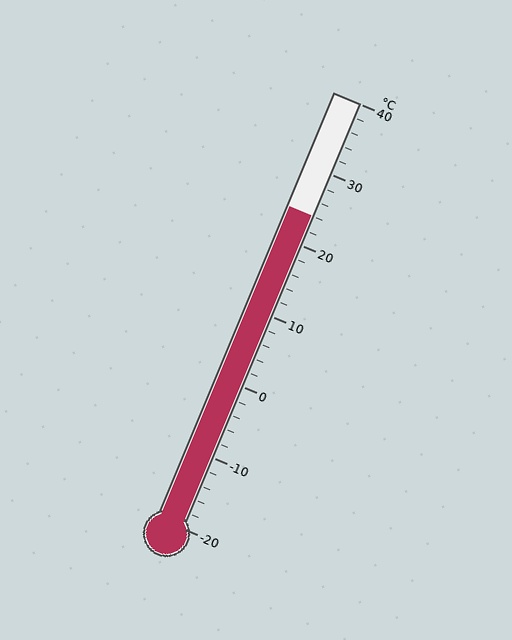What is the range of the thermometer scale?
The thermometer scale ranges from -20°C to 40°C.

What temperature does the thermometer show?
The thermometer shows approximately 24°C.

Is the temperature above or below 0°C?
The temperature is above 0°C.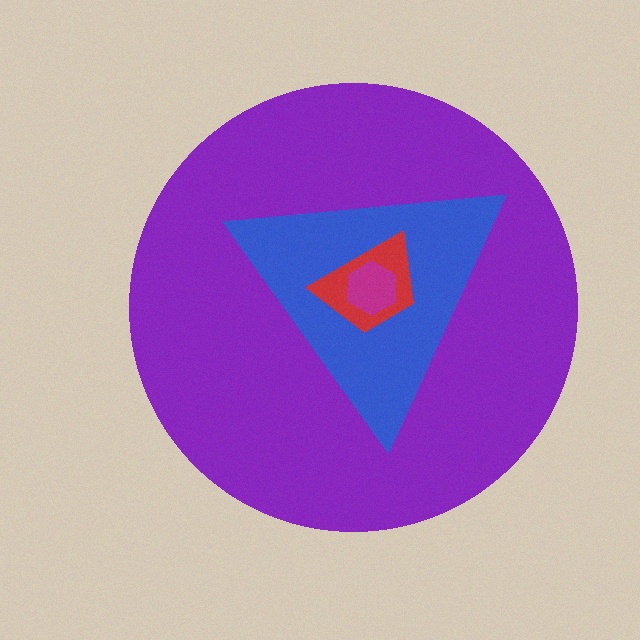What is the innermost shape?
The magenta hexagon.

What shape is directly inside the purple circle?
The blue triangle.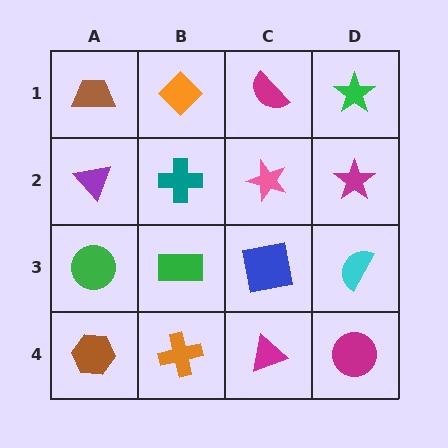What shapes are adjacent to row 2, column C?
A magenta semicircle (row 1, column C), a blue square (row 3, column C), a teal cross (row 2, column B), a magenta star (row 2, column D).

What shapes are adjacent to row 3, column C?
A pink star (row 2, column C), a magenta triangle (row 4, column C), a green rectangle (row 3, column B), a cyan semicircle (row 3, column D).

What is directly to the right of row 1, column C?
A green star.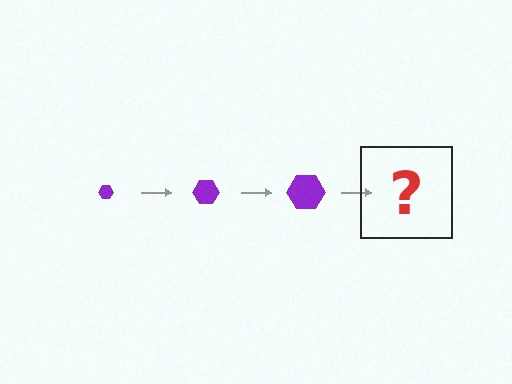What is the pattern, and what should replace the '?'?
The pattern is that the hexagon gets progressively larger each step. The '?' should be a purple hexagon, larger than the previous one.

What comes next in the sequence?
The next element should be a purple hexagon, larger than the previous one.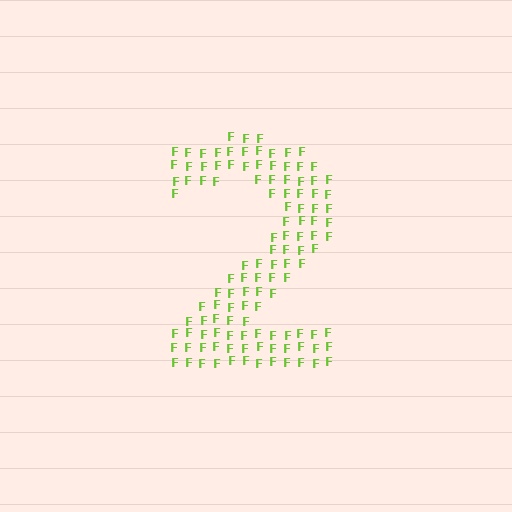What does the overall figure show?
The overall figure shows the digit 2.